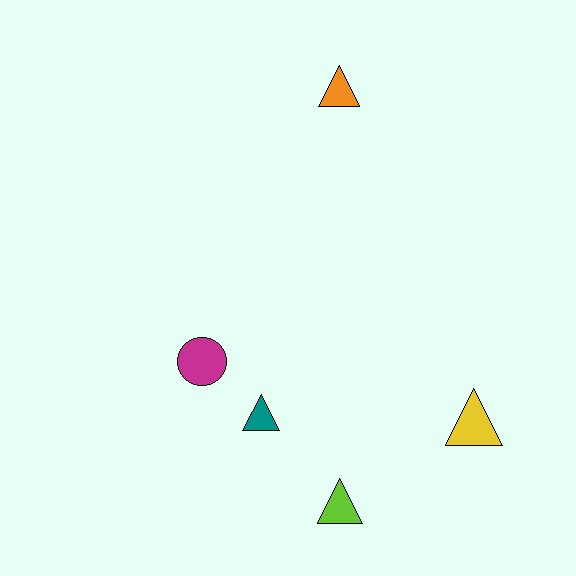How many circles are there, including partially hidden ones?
There is 1 circle.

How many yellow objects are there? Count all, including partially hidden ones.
There is 1 yellow object.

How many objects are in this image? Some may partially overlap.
There are 5 objects.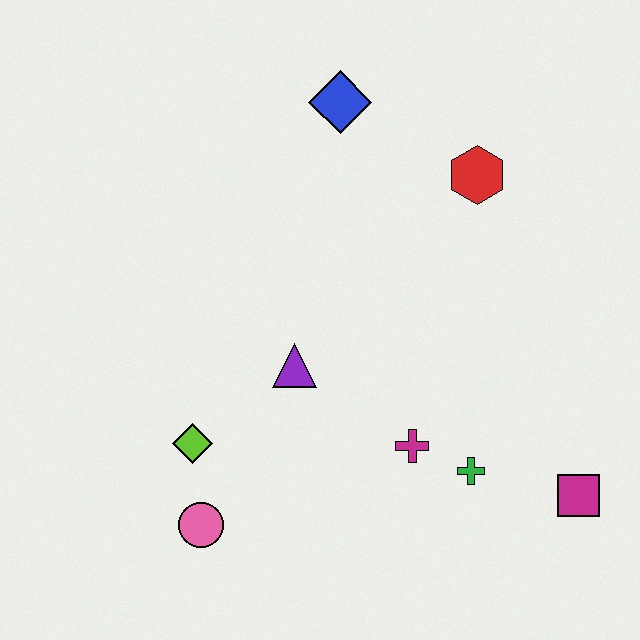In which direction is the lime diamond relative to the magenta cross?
The lime diamond is to the left of the magenta cross.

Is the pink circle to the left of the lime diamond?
No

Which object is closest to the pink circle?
The lime diamond is closest to the pink circle.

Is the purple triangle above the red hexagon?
No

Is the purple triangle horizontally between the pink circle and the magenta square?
Yes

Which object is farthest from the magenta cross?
The blue diamond is farthest from the magenta cross.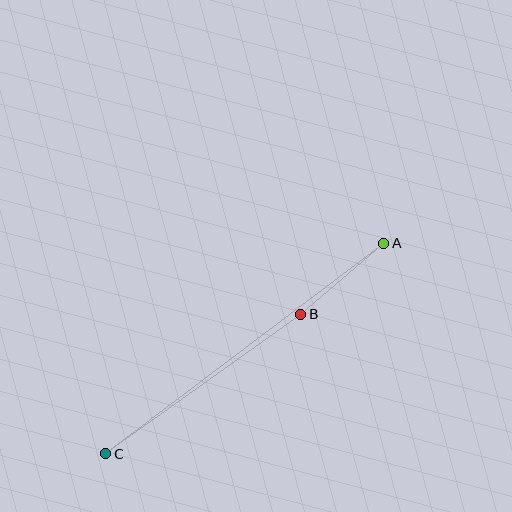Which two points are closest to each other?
Points A and B are closest to each other.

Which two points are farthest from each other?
Points A and C are farthest from each other.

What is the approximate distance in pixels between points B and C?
The distance between B and C is approximately 240 pixels.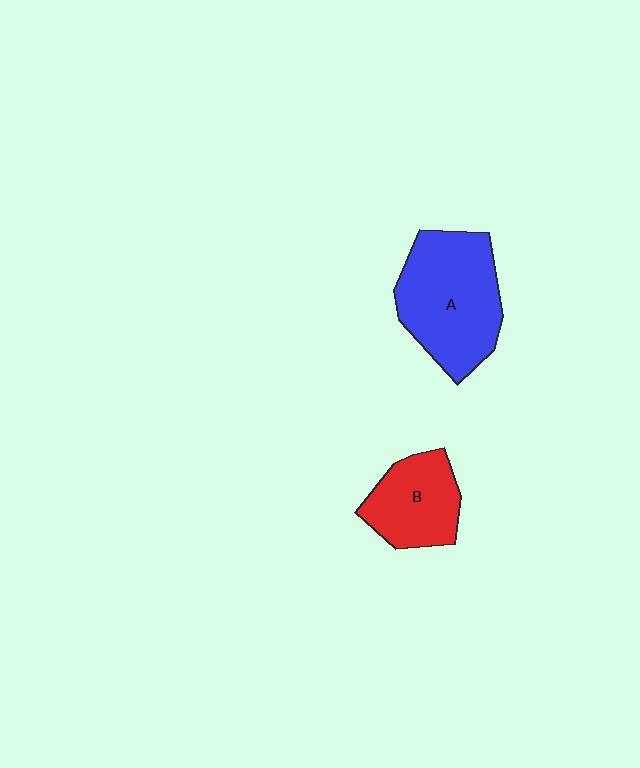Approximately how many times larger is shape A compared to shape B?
Approximately 1.6 times.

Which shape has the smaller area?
Shape B (red).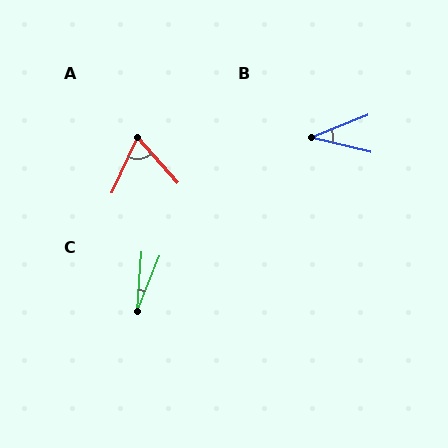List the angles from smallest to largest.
C (18°), B (36°), A (67°).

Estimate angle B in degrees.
Approximately 36 degrees.